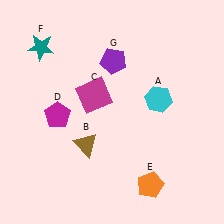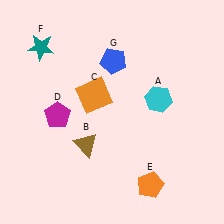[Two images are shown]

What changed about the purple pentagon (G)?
In Image 1, G is purple. In Image 2, it changed to blue.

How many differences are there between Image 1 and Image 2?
There are 2 differences between the two images.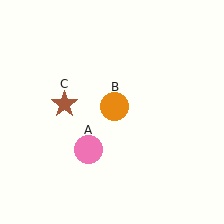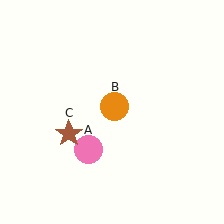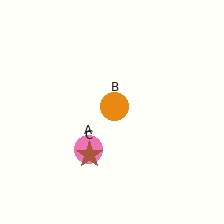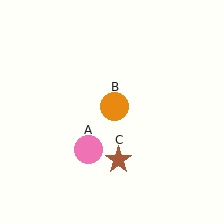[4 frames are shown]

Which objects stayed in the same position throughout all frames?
Pink circle (object A) and orange circle (object B) remained stationary.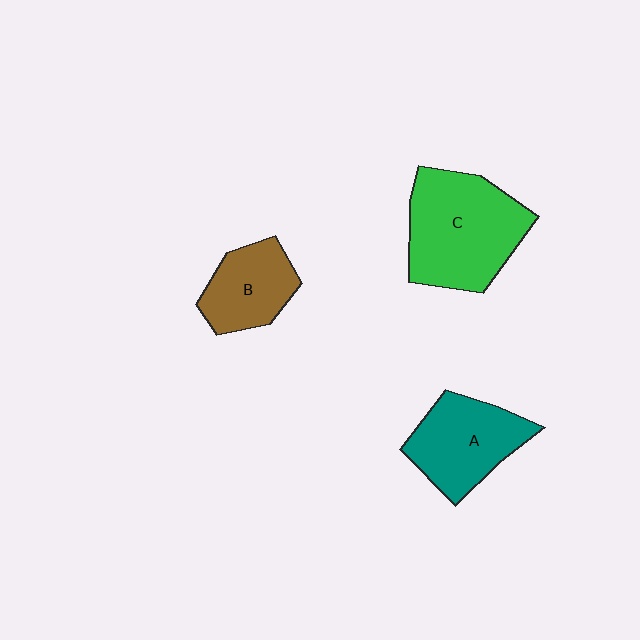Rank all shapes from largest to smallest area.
From largest to smallest: C (green), A (teal), B (brown).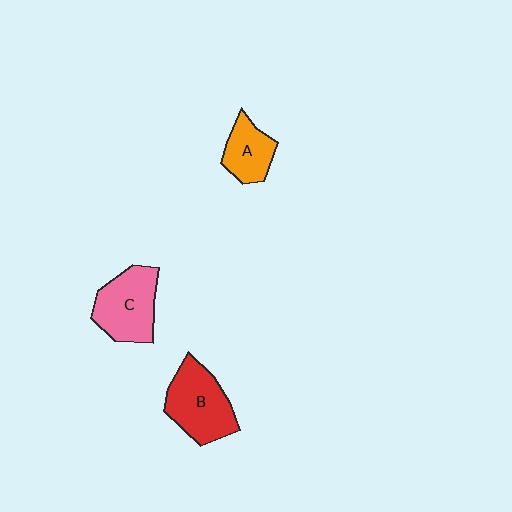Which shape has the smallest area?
Shape A (orange).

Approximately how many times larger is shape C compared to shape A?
Approximately 1.5 times.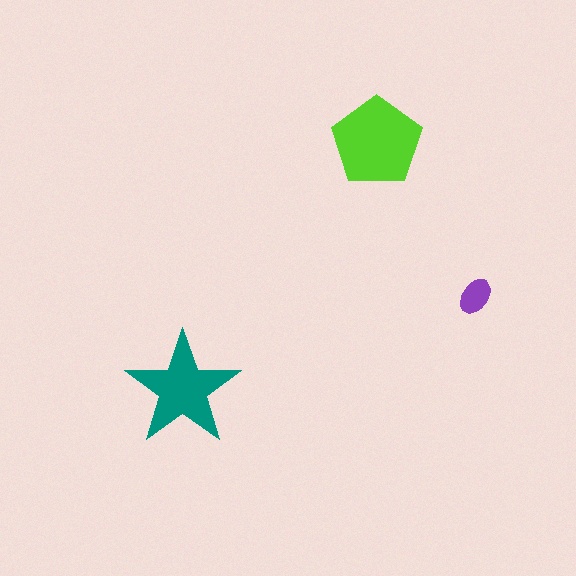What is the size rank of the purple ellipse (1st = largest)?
3rd.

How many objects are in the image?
There are 3 objects in the image.